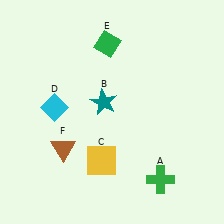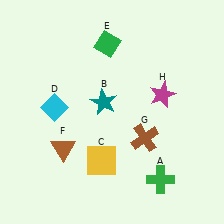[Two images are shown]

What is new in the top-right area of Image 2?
A magenta star (H) was added in the top-right area of Image 2.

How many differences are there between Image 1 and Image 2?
There are 2 differences between the two images.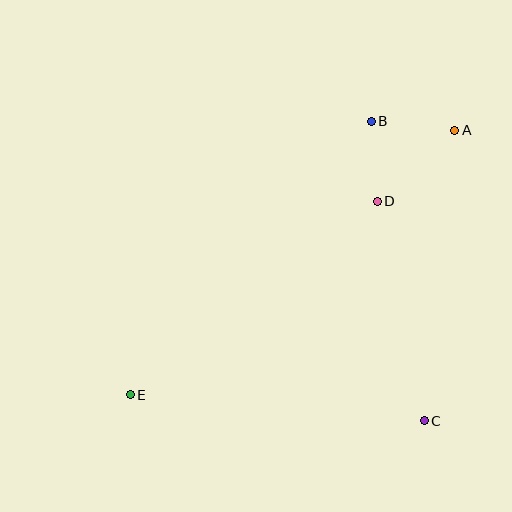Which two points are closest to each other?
Points B and D are closest to each other.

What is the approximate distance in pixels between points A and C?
The distance between A and C is approximately 292 pixels.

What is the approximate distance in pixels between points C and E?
The distance between C and E is approximately 295 pixels.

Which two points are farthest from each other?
Points A and E are farthest from each other.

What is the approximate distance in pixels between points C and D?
The distance between C and D is approximately 224 pixels.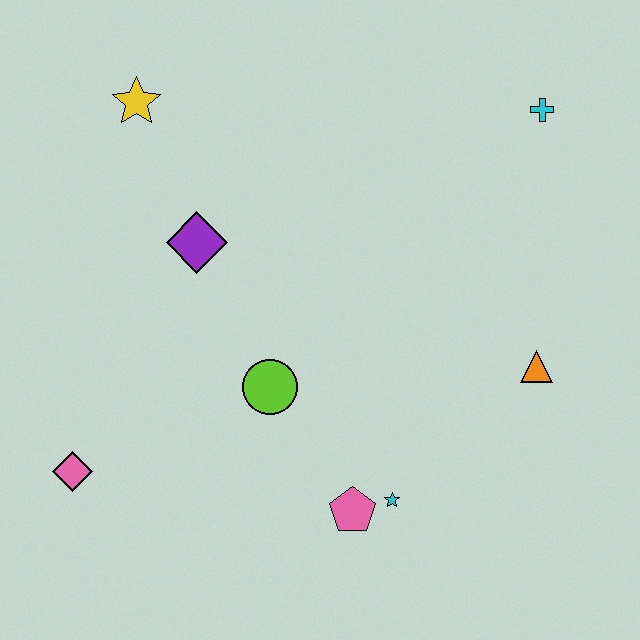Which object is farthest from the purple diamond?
The cyan cross is farthest from the purple diamond.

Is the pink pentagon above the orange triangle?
No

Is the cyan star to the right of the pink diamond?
Yes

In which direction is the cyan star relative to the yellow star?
The cyan star is below the yellow star.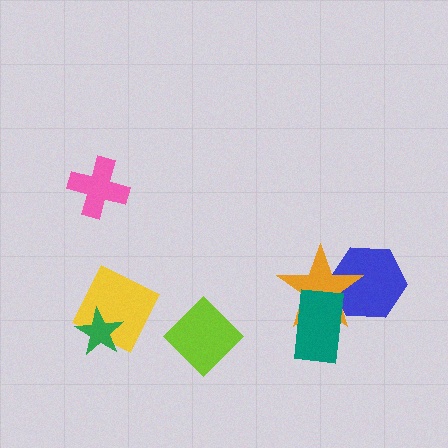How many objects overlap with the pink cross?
0 objects overlap with the pink cross.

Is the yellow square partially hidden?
Yes, it is partially covered by another shape.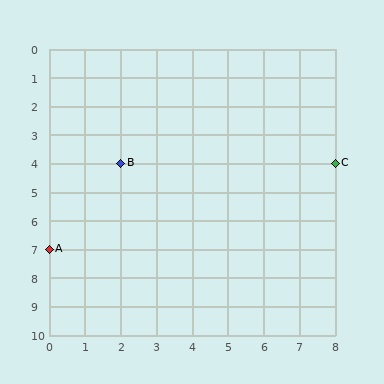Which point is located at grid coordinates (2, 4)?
Point B is at (2, 4).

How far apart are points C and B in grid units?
Points C and B are 6 columns apart.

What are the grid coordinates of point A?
Point A is at grid coordinates (0, 7).